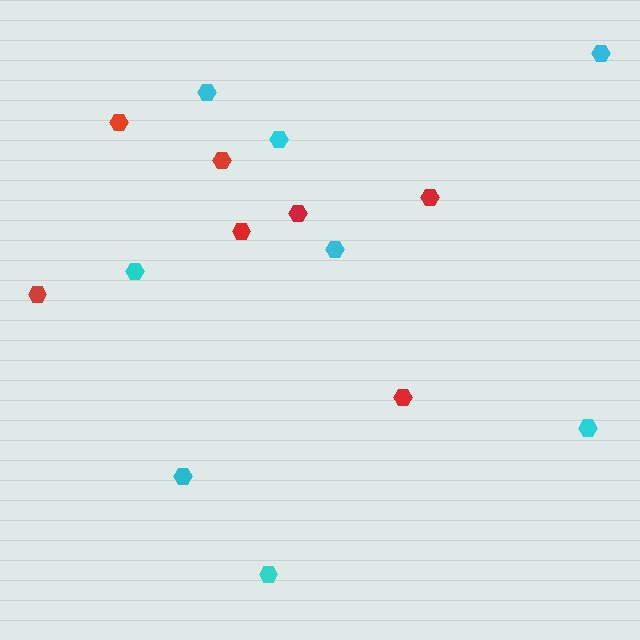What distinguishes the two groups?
There are 2 groups: one group of red hexagons (7) and one group of cyan hexagons (8).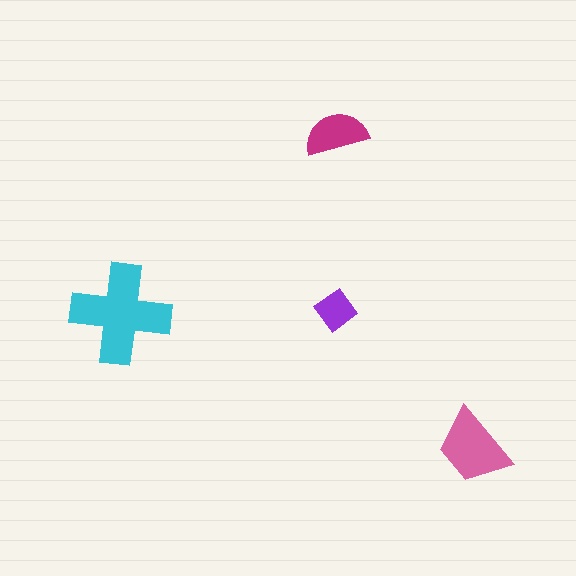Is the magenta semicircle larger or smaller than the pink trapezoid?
Smaller.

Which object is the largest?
The cyan cross.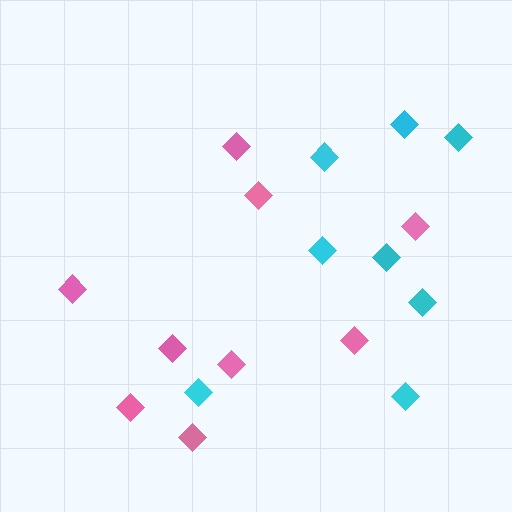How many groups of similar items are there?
There are 2 groups: one group of cyan diamonds (8) and one group of pink diamonds (9).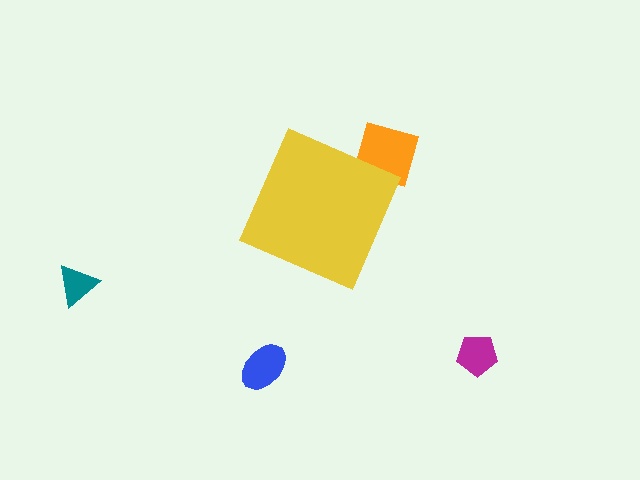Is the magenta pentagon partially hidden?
No, the magenta pentagon is fully visible.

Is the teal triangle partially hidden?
No, the teal triangle is fully visible.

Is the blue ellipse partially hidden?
No, the blue ellipse is fully visible.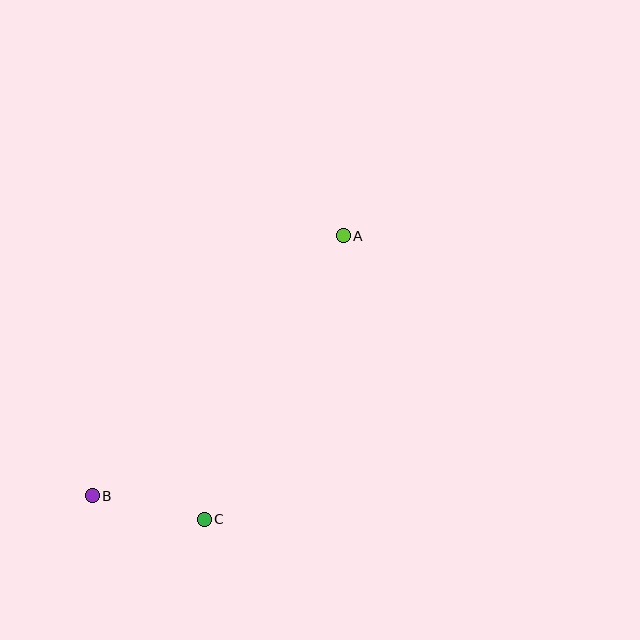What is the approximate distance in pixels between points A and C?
The distance between A and C is approximately 315 pixels.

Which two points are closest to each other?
Points B and C are closest to each other.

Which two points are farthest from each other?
Points A and B are farthest from each other.